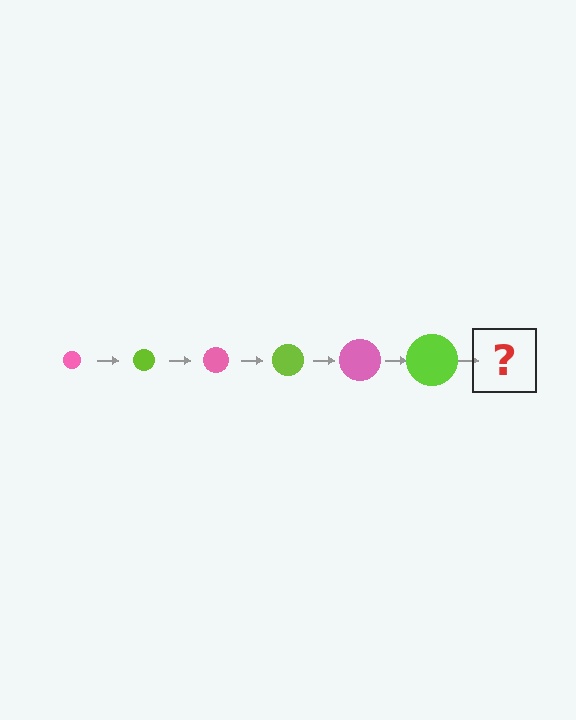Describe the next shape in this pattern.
It should be a pink circle, larger than the previous one.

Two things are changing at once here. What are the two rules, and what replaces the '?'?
The two rules are that the circle grows larger each step and the color cycles through pink and lime. The '?' should be a pink circle, larger than the previous one.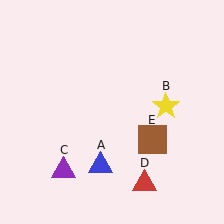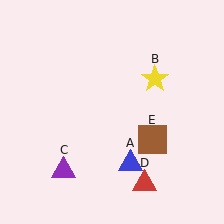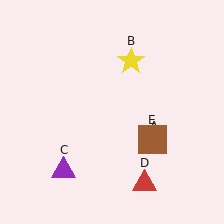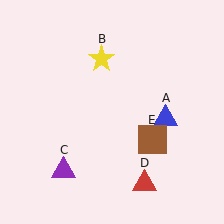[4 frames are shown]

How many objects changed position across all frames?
2 objects changed position: blue triangle (object A), yellow star (object B).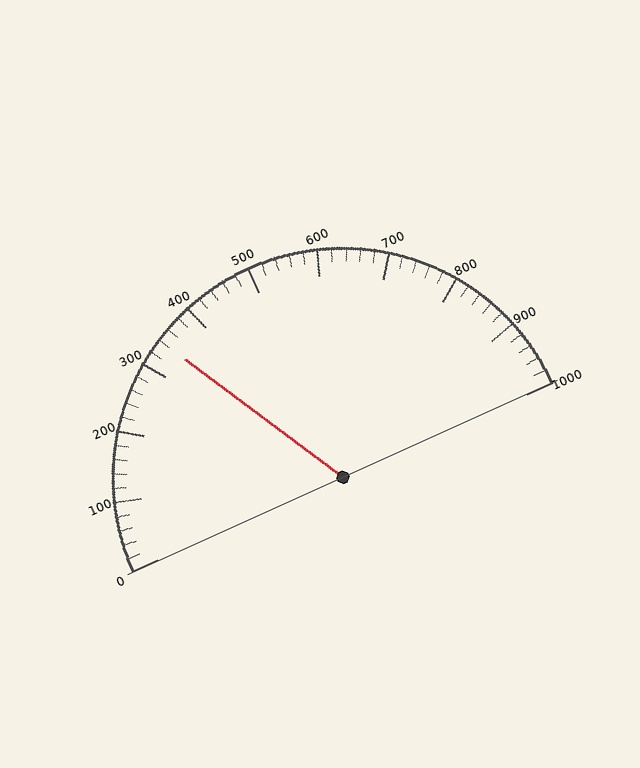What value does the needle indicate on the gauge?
The needle indicates approximately 340.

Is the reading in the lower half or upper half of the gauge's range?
The reading is in the lower half of the range (0 to 1000).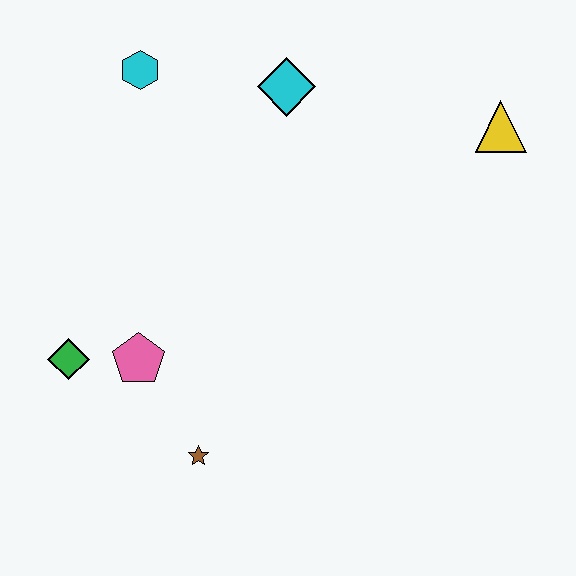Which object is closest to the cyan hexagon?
The cyan diamond is closest to the cyan hexagon.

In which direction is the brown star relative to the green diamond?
The brown star is to the right of the green diamond.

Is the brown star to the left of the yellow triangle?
Yes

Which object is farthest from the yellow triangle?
The green diamond is farthest from the yellow triangle.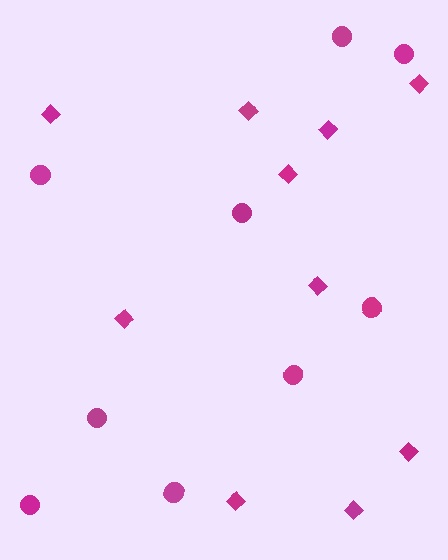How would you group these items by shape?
There are 2 groups: one group of diamonds (10) and one group of circles (9).